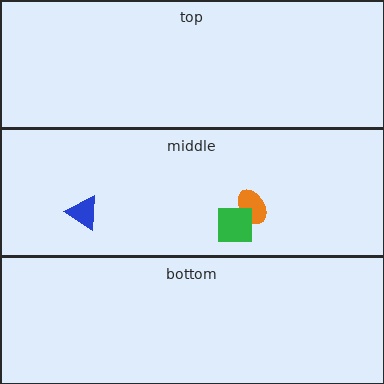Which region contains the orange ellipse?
The middle region.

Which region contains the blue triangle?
The middle region.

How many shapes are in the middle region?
3.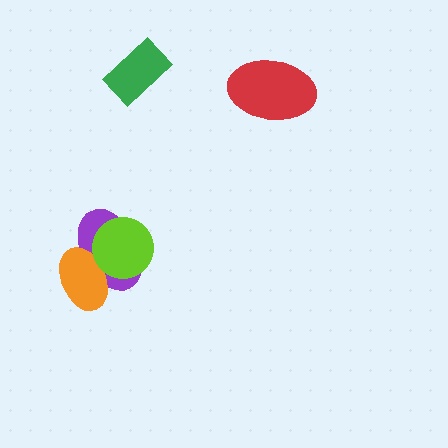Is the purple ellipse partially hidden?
Yes, it is partially covered by another shape.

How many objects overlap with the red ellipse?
0 objects overlap with the red ellipse.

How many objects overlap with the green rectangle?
0 objects overlap with the green rectangle.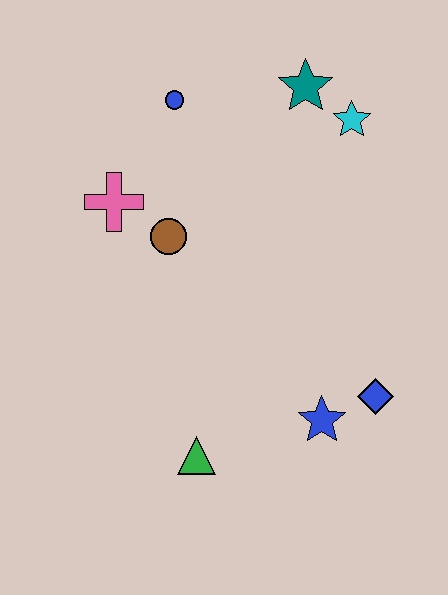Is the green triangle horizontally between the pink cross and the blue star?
Yes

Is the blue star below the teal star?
Yes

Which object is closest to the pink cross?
The brown circle is closest to the pink cross.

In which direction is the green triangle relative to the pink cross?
The green triangle is below the pink cross.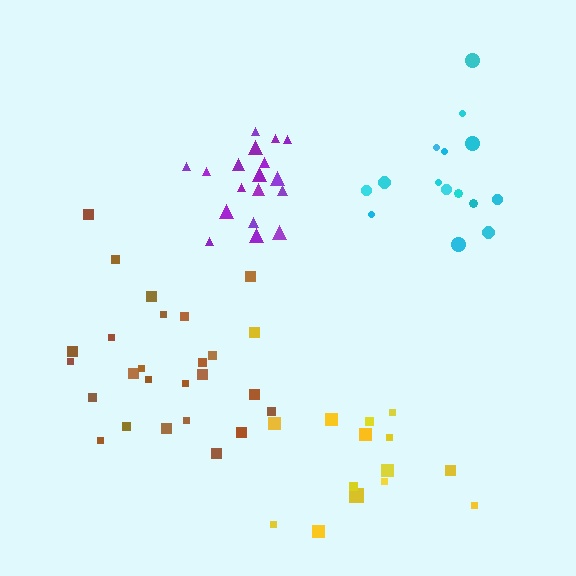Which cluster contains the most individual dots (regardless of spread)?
Brown (25).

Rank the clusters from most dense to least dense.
purple, brown, cyan, yellow.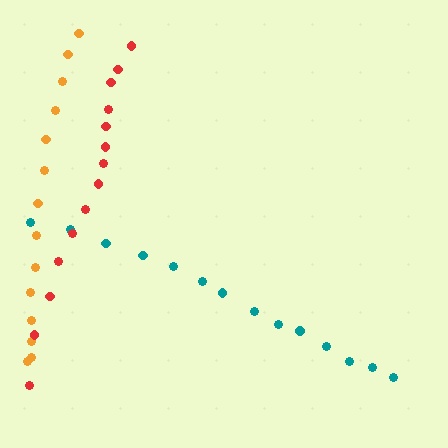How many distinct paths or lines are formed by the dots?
There are 3 distinct paths.